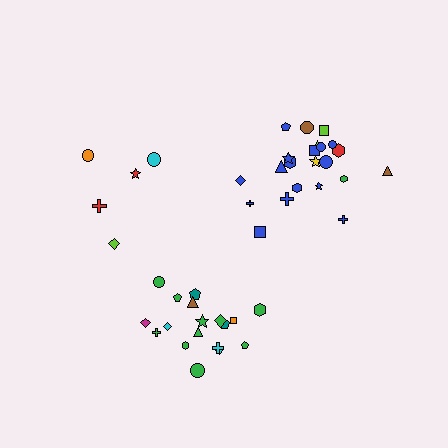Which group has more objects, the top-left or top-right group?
The top-right group.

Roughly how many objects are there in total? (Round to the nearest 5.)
Roughly 45 objects in total.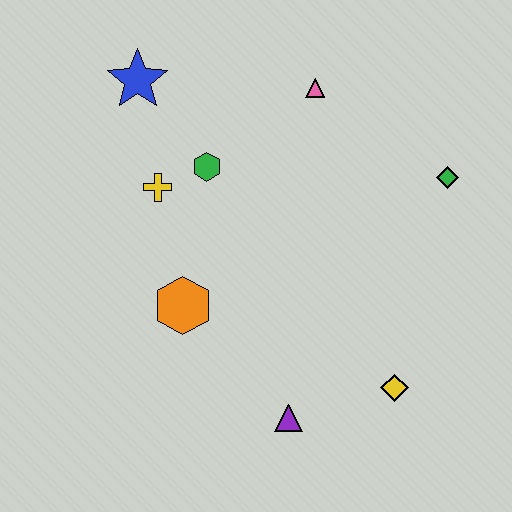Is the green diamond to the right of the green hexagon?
Yes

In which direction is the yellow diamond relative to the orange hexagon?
The yellow diamond is to the right of the orange hexagon.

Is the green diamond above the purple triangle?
Yes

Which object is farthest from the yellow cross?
The yellow diamond is farthest from the yellow cross.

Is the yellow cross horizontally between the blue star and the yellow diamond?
Yes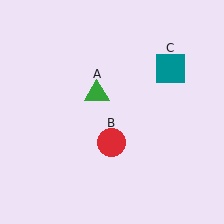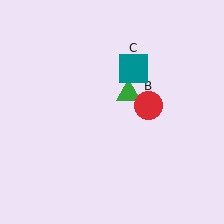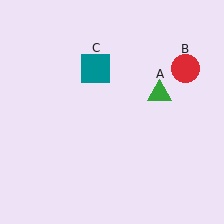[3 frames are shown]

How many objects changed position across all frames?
3 objects changed position: green triangle (object A), red circle (object B), teal square (object C).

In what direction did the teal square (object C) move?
The teal square (object C) moved left.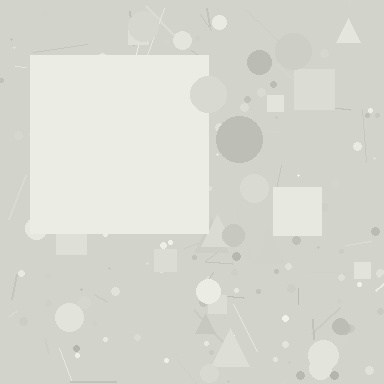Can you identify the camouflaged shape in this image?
The camouflaged shape is a square.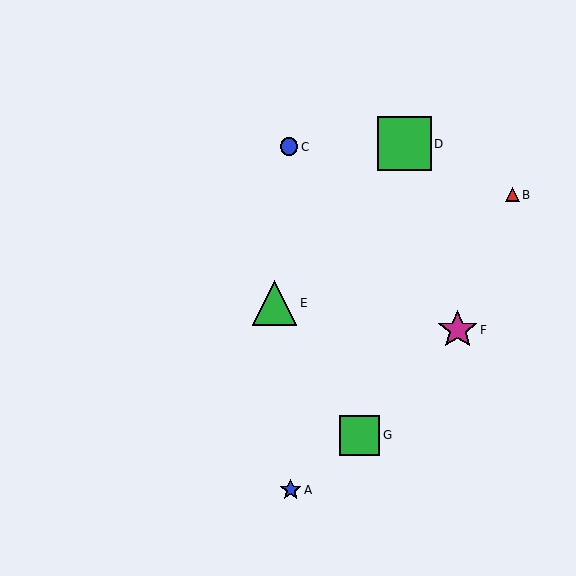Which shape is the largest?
The green square (labeled D) is the largest.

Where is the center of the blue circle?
The center of the blue circle is at (289, 147).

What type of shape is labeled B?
Shape B is a red triangle.